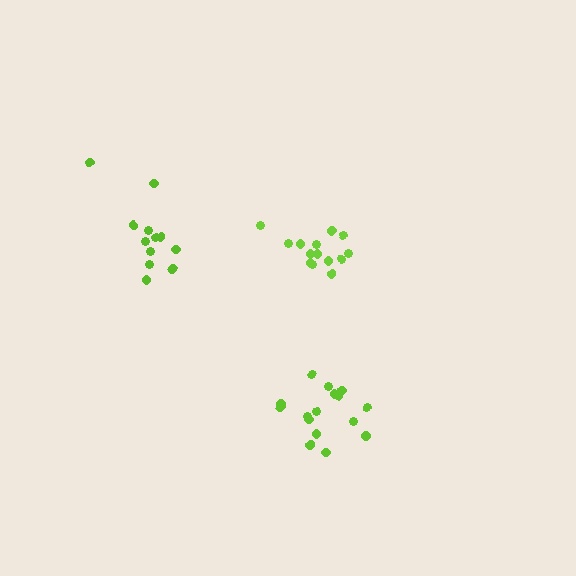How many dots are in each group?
Group 1: 12 dots, Group 2: 15 dots, Group 3: 16 dots (43 total).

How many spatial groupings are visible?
There are 3 spatial groupings.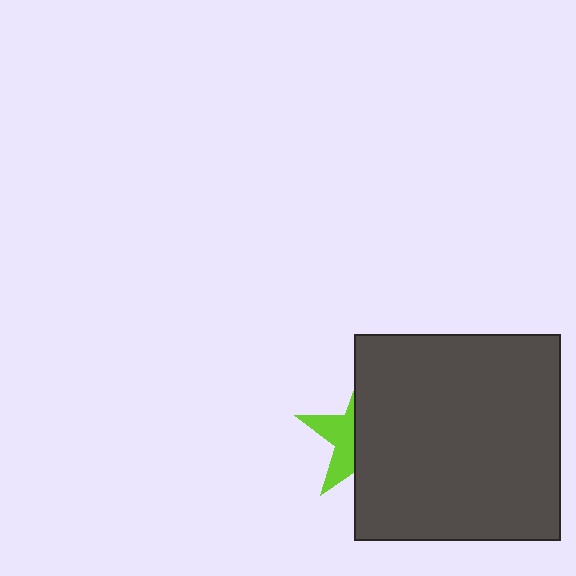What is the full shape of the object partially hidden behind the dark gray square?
The partially hidden object is a lime star.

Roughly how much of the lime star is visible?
A small part of it is visible (roughly 36%).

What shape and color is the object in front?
The object in front is a dark gray square.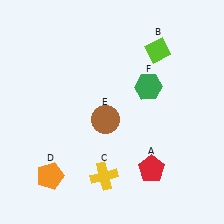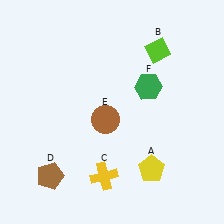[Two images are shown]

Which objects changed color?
A changed from red to yellow. D changed from orange to brown.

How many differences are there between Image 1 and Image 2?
There are 2 differences between the two images.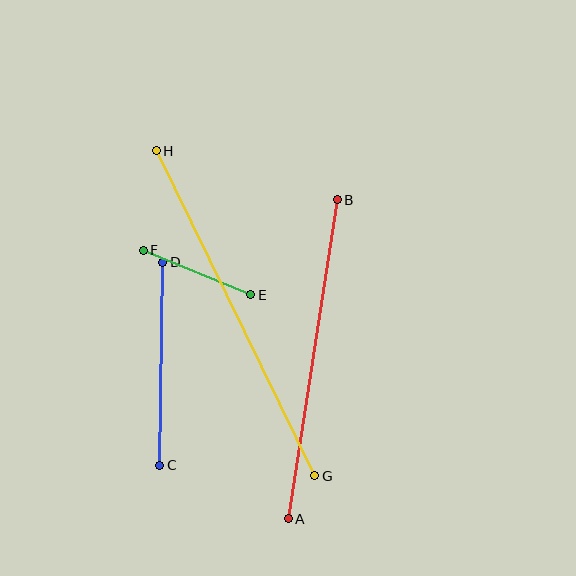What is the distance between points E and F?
The distance is approximately 117 pixels.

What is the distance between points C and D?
The distance is approximately 203 pixels.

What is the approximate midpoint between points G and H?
The midpoint is at approximately (235, 313) pixels.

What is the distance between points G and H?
The distance is approximately 362 pixels.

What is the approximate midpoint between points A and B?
The midpoint is at approximately (313, 359) pixels.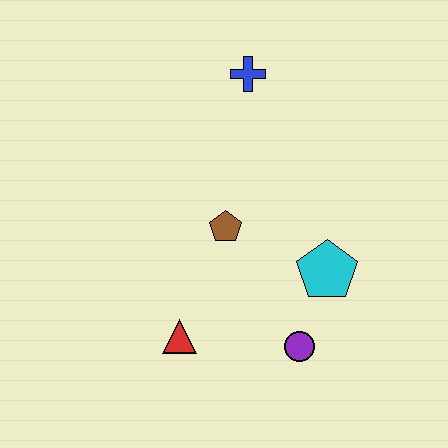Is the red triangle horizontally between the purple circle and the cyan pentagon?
No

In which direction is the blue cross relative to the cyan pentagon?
The blue cross is above the cyan pentagon.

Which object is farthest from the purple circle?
The blue cross is farthest from the purple circle.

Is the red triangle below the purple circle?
No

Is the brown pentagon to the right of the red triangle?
Yes